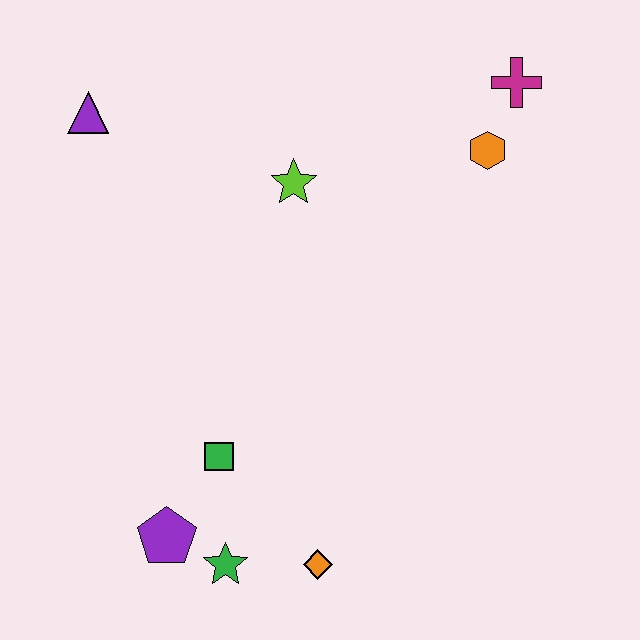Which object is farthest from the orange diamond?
The magenta cross is farthest from the orange diamond.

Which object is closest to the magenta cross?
The orange hexagon is closest to the magenta cross.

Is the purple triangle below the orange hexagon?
No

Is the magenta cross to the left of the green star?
No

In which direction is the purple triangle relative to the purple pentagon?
The purple triangle is above the purple pentagon.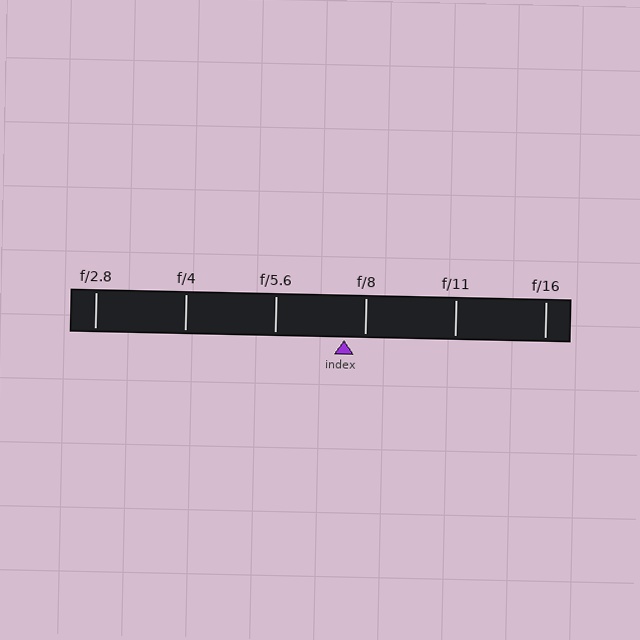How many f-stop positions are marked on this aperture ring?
There are 6 f-stop positions marked.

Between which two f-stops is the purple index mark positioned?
The index mark is between f/5.6 and f/8.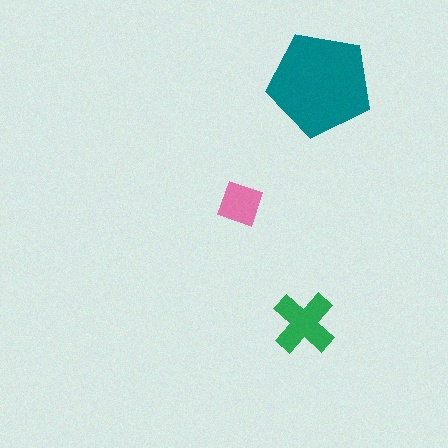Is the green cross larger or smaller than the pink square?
Larger.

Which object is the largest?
The teal pentagon.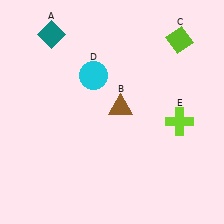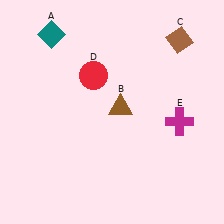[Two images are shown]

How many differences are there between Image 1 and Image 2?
There are 3 differences between the two images.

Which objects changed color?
C changed from lime to brown. D changed from cyan to red. E changed from lime to magenta.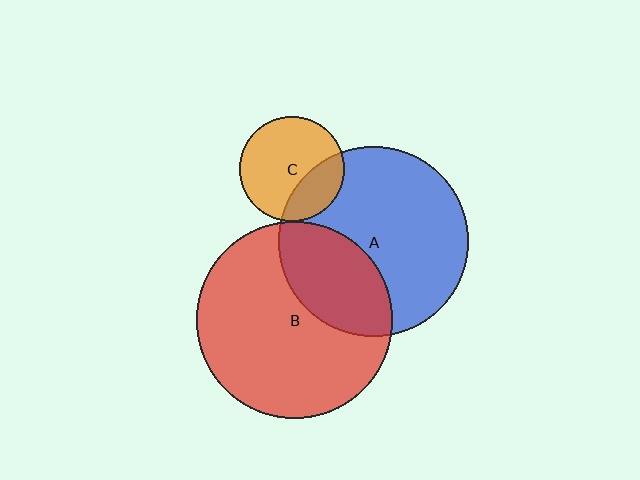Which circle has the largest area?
Circle B (red).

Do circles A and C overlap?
Yes.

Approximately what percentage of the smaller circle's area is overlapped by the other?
Approximately 30%.